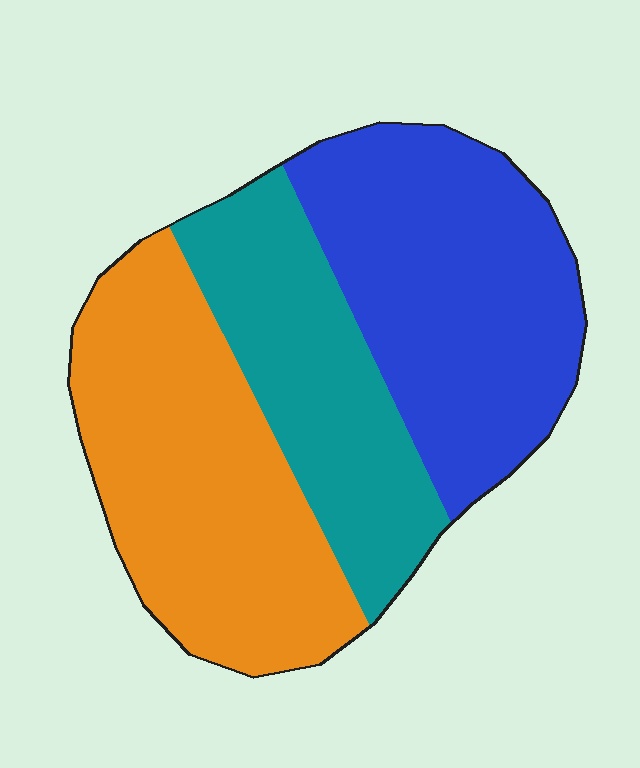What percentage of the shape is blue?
Blue takes up about three eighths (3/8) of the shape.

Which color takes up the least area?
Teal, at roughly 25%.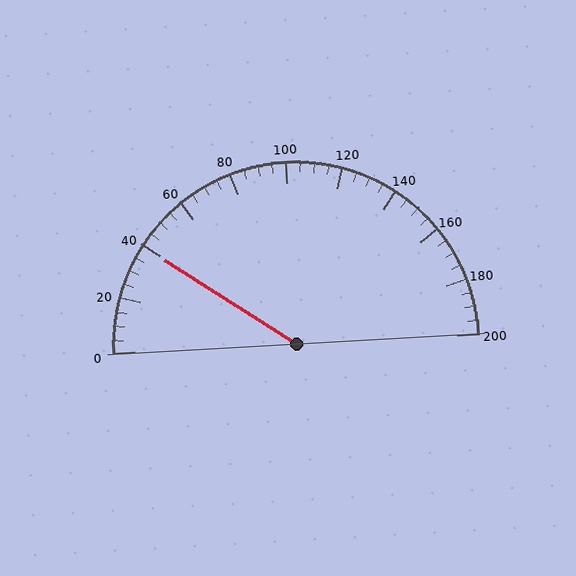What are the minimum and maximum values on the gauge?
The gauge ranges from 0 to 200.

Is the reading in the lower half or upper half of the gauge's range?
The reading is in the lower half of the range (0 to 200).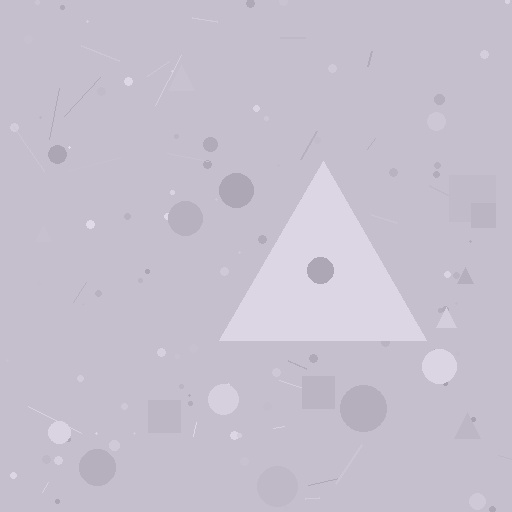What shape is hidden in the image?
A triangle is hidden in the image.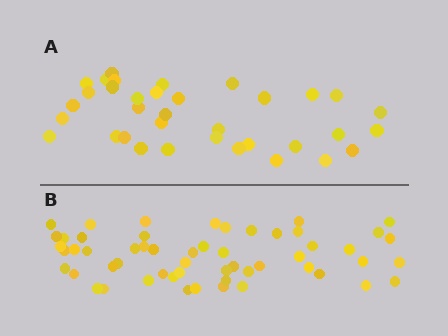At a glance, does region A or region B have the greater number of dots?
Region B (the bottom region) has more dots.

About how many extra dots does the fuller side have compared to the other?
Region B has approximately 20 more dots than region A.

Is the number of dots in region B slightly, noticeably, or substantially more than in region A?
Region B has substantially more. The ratio is roughly 1.6 to 1.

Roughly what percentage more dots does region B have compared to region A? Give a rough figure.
About 55% more.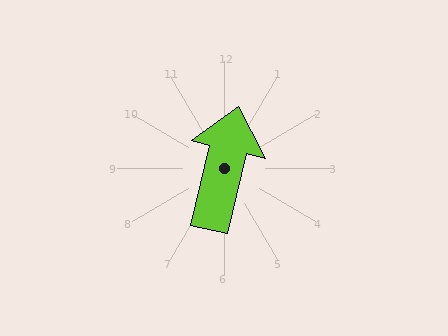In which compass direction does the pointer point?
North.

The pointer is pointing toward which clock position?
Roughly 12 o'clock.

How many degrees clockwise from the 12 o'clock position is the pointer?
Approximately 13 degrees.